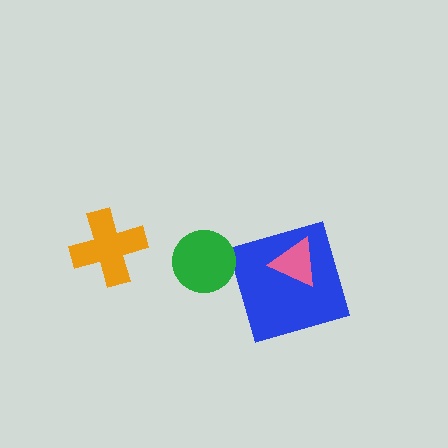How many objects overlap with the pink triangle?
1 object overlaps with the pink triangle.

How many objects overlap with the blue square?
1 object overlaps with the blue square.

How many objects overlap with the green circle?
0 objects overlap with the green circle.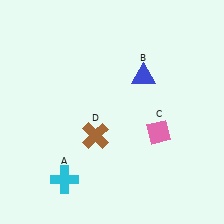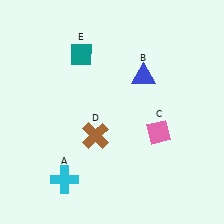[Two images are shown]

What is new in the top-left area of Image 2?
A teal diamond (E) was added in the top-left area of Image 2.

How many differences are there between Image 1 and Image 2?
There is 1 difference between the two images.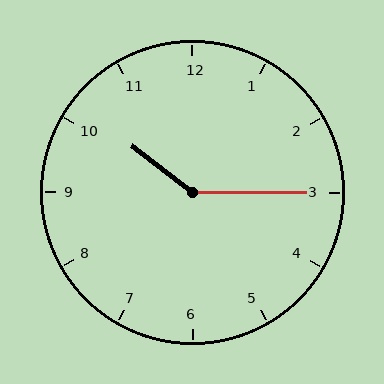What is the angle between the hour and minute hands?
Approximately 142 degrees.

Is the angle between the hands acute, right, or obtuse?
It is obtuse.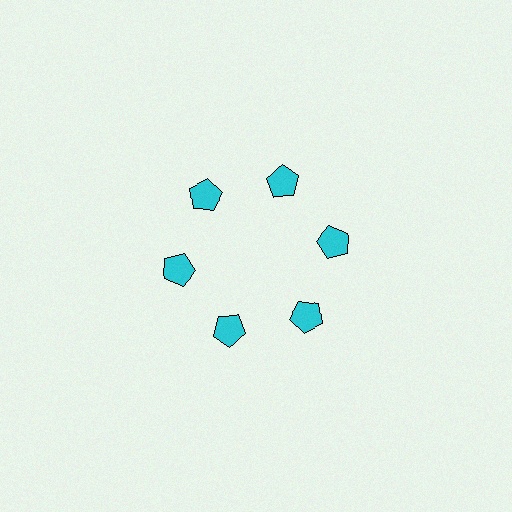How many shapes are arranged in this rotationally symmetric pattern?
There are 6 shapes, arranged in 6 groups of 1.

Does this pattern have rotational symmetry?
Yes, this pattern has 6-fold rotational symmetry. It looks the same after rotating 60 degrees around the center.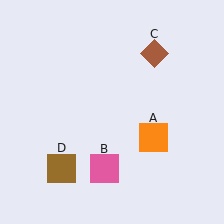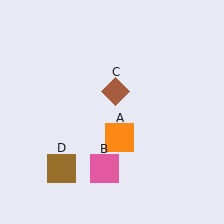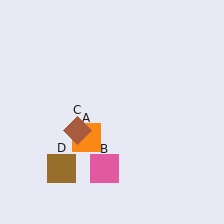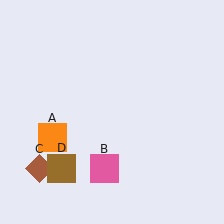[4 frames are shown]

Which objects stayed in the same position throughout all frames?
Pink square (object B) and brown square (object D) remained stationary.